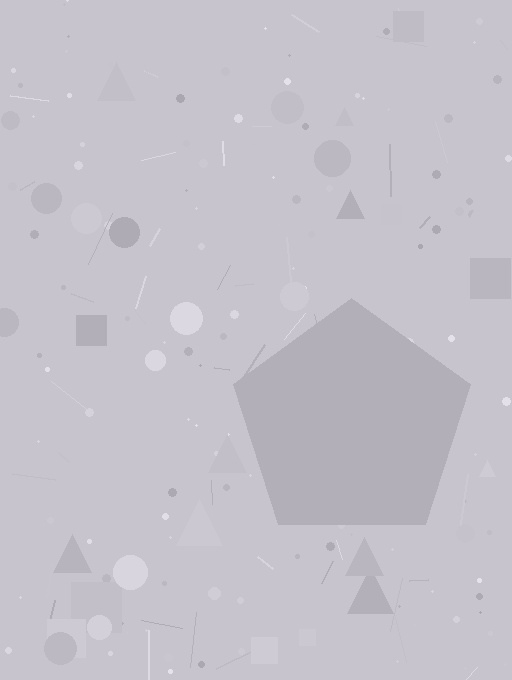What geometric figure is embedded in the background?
A pentagon is embedded in the background.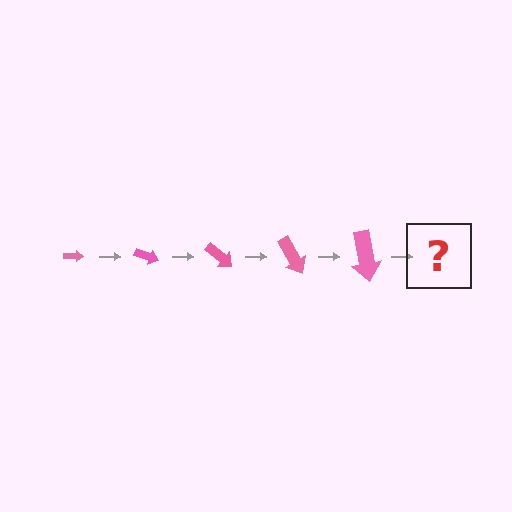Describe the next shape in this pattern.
It should be an arrow, larger than the previous one and rotated 100 degrees from the start.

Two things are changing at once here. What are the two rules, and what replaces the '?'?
The two rules are that the arrow grows larger each step and it rotates 20 degrees each step. The '?' should be an arrow, larger than the previous one and rotated 100 degrees from the start.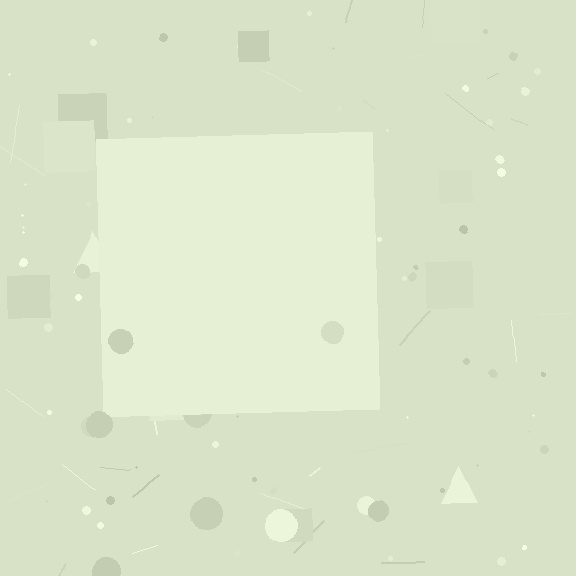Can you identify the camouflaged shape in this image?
The camouflaged shape is a square.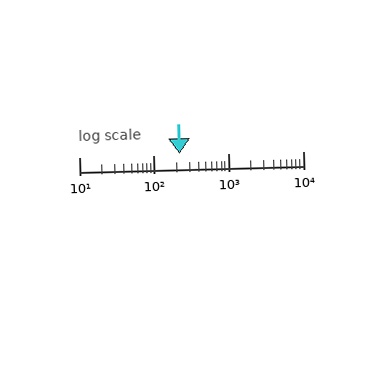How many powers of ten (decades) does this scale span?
The scale spans 3 decades, from 10 to 10000.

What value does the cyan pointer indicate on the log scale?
The pointer indicates approximately 220.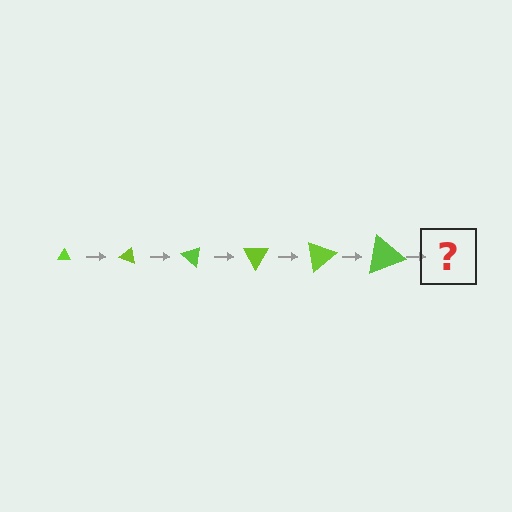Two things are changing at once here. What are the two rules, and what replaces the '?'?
The two rules are that the triangle grows larger each step and it rotates 20 degrees each step. The '?' should be a triangle, larger than the previous one and rotated 120 degrees from the start.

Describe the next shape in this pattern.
It should be a triangle, larger than the previous one and rotated 120 degrees from the start.